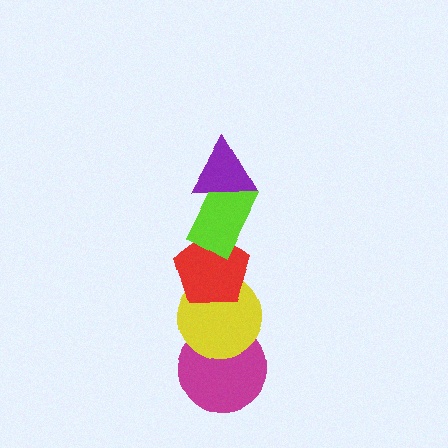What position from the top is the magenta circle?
The magenta circle is 5th from the top.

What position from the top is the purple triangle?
The purple triangle is 1st from the top.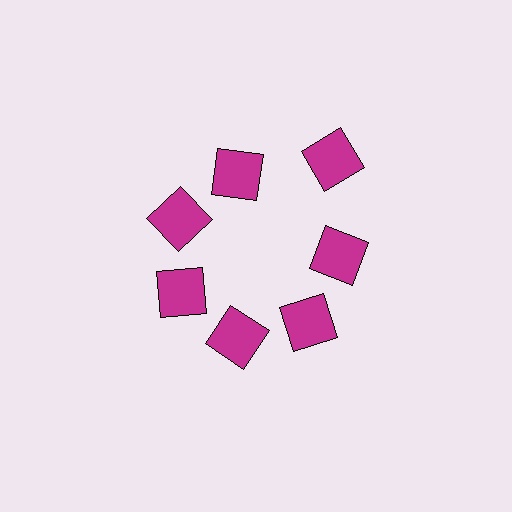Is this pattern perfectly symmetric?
No. The 7 magenta squares are arranged in a ring, but one element near the 1 o'clock position is pushed outward from the center, breaking the 7-fold rotational symmetry.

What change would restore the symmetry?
The symmetry would be restored by moving it inward, back onto the ring so that all 7 squares sit at equal angles and equal distance from the center.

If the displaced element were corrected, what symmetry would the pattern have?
It would have 7-fold rotational symmetry — the pattern would map onto itself every 51 degrees.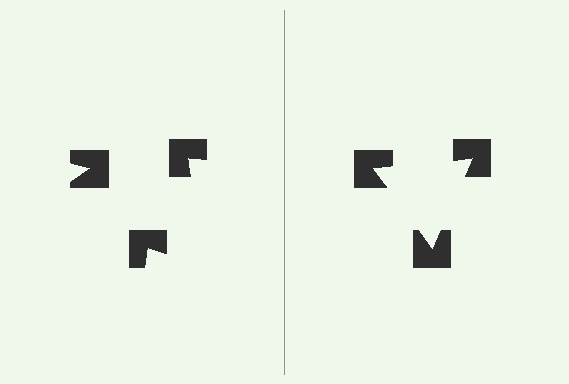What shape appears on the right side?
An illusory triangle.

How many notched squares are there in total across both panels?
6 — 3 on each side.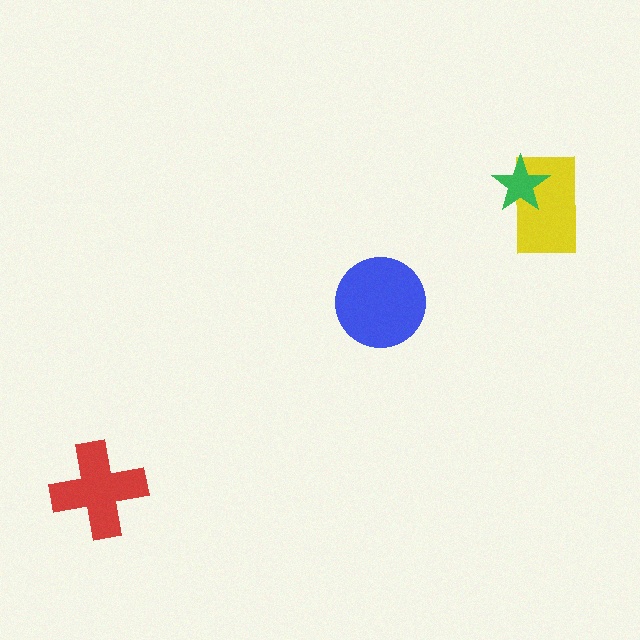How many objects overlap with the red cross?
0 objects overlap with the red cross.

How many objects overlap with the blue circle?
0 objects overlap with the blue circle.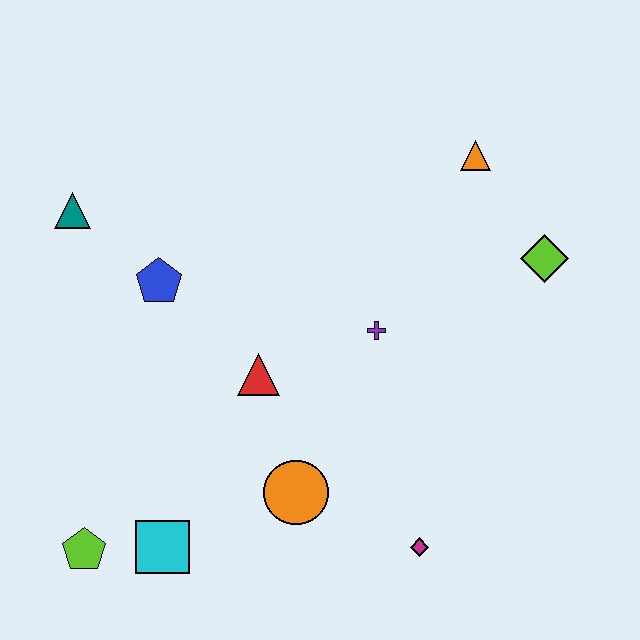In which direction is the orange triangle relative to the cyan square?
The orange triangle is above the cyan square.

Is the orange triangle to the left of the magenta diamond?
No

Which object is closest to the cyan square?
The lime pentagon is closest to the cyan square.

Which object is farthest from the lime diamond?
The lime pentagon is farthest from the lime diamond.